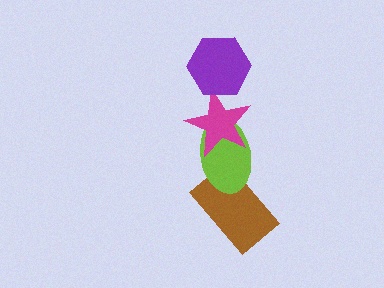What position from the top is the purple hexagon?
The purple hexagon is 1st from the top.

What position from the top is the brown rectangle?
The brown rectangle is 4th from the top.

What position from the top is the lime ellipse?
The lime ellipse is 3rd from the top.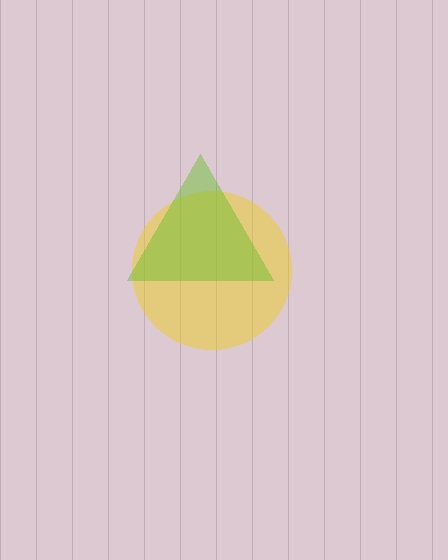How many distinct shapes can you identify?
There are 2 distinct shapes: a yellow circle, a lime triangle.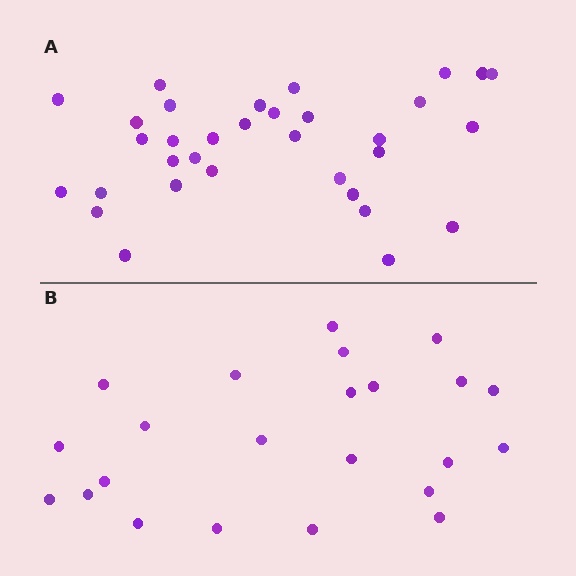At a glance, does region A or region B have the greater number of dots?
Region A (the top region) has more dots.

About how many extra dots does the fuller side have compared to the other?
Region A has roughly 10 or so more dots than region B.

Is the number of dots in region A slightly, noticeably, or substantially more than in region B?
Region A has noticeably more, but not dramatically so. The ratio is roughly 1.4 to 1.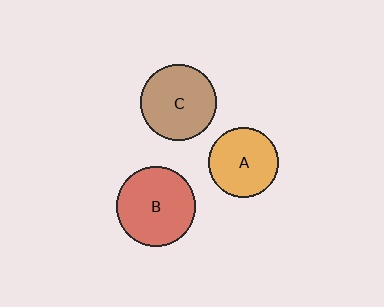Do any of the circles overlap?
No, none of the circles overlap.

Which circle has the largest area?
Circle B (red).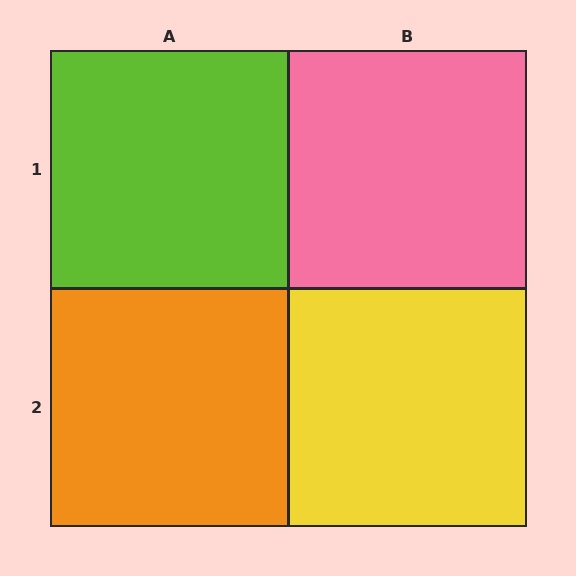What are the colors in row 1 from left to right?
Lime, pink.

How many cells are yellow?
1 cell is yellow.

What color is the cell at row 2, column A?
Orange.